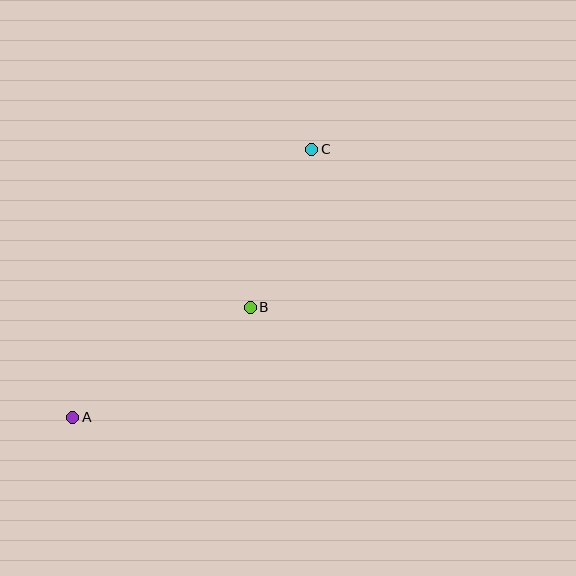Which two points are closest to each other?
Points B and C are closest to each other.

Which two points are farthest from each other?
Points A and C are farthest from each other.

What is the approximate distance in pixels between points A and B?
The distance between A and B is approximately 209 pixels.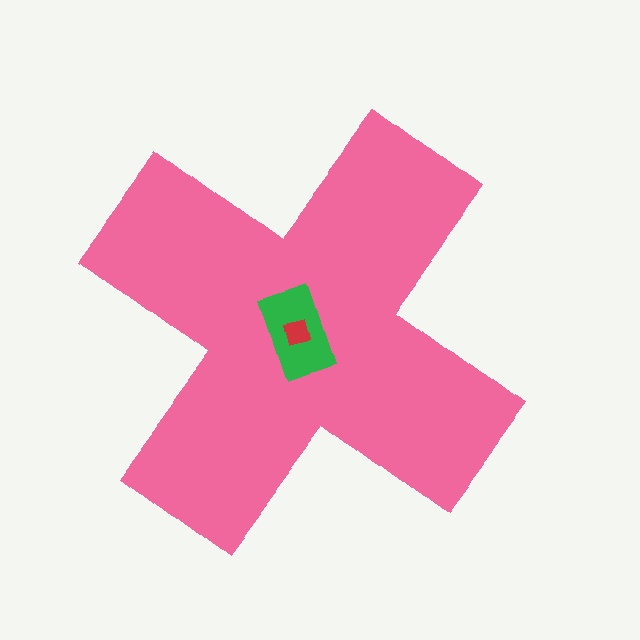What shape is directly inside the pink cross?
The green rectangle.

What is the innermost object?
The red square.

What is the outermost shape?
The pink cross.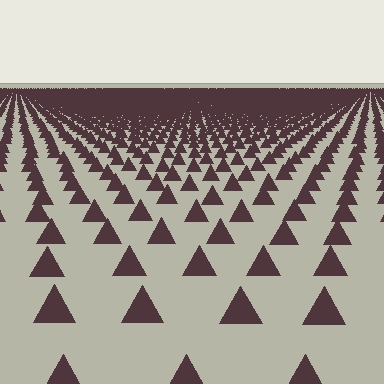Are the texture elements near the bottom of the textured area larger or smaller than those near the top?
Larger. Near the bottom, elements are closer to the viewer and appear at a bigger on-screen size.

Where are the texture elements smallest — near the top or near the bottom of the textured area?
Near the top.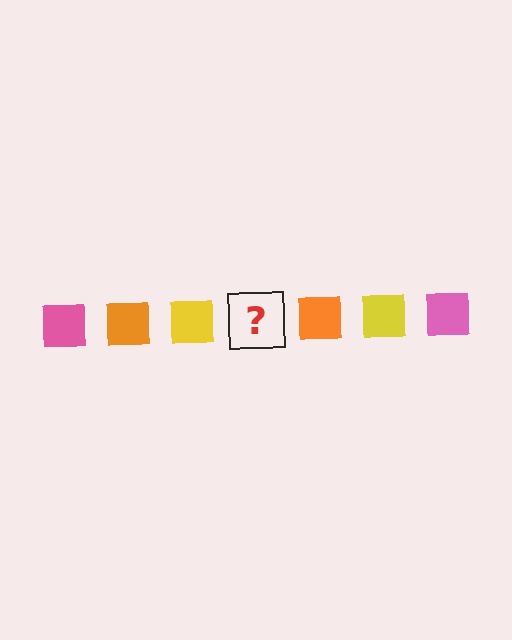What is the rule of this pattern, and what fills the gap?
The rule is that the pattern cycles through pink, orange, yellow squares. The gap should be filled with a pink square.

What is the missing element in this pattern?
The missing element is a pink square.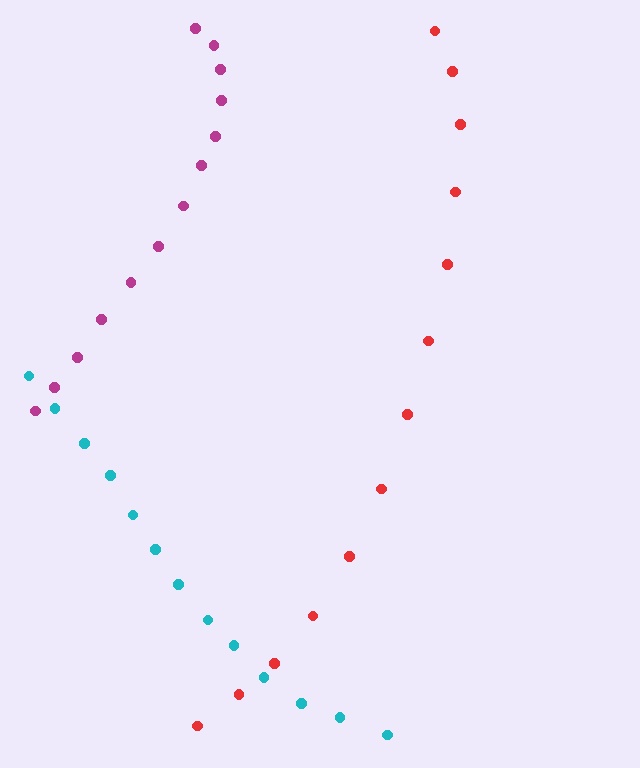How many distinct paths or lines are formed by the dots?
There are 3 distinct paths.